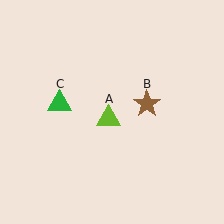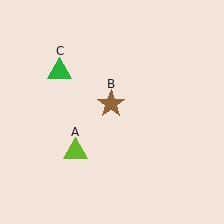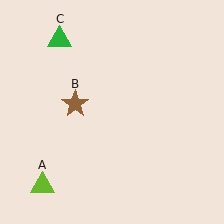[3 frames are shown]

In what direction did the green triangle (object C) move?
The green triangle (object C) moved up.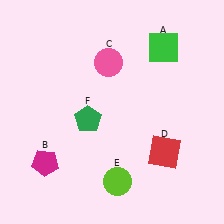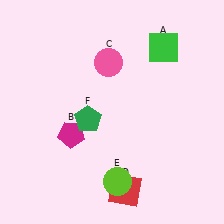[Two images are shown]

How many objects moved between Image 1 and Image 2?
2 objects moved between the two images.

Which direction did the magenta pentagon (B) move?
The magenta pentagon (B) moved up.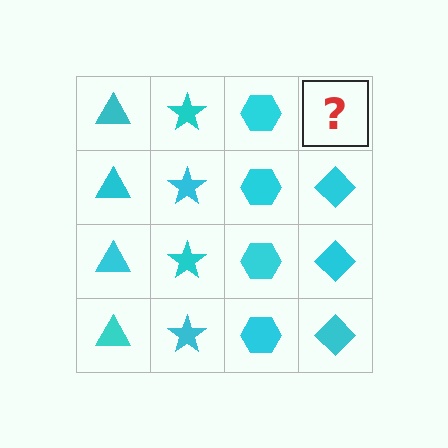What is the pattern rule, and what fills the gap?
The rule is that each column has a consistent shape. The gap should be filled with a cyan diamond.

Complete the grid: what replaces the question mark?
The question mark should be replaced with a cyan diamond.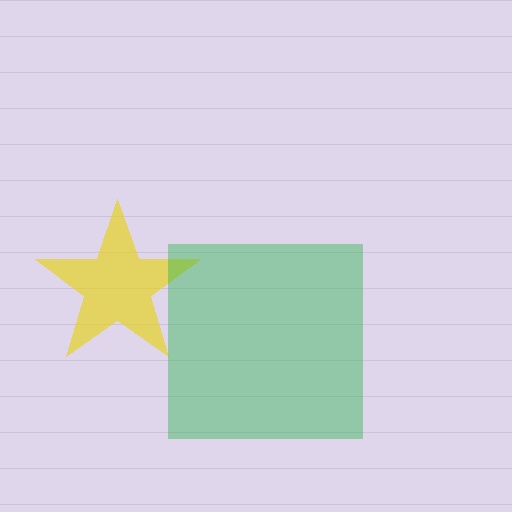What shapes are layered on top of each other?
The layered shapes are: a yellow star, a green square.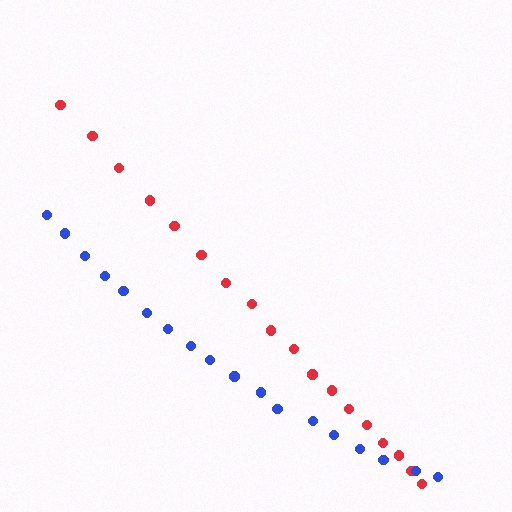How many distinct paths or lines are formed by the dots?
There are 2 distinct paths.